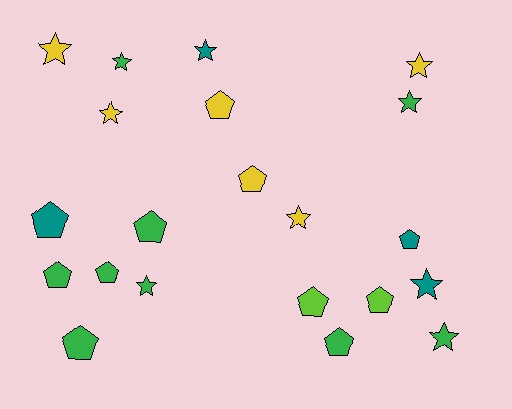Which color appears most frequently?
Green, with 9 objects.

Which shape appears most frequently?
Pentagon, with 11 objects.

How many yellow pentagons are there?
There are 2 yellow pentagons.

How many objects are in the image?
There are 21 objects.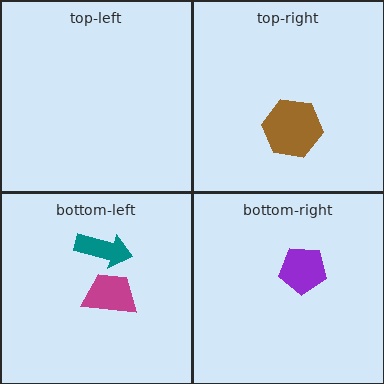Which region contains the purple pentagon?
The bottom-right region.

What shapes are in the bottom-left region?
The teal arrow, the magenta trapezoid.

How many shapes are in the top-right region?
1.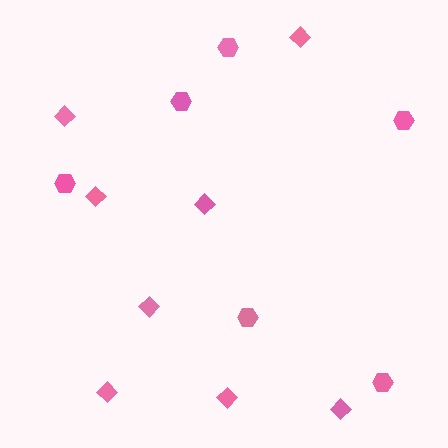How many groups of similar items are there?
There are 2 groups: one group of diamonds (8) and one group of hexagons (6).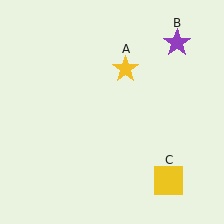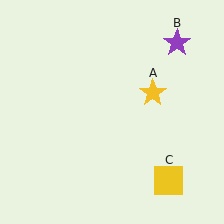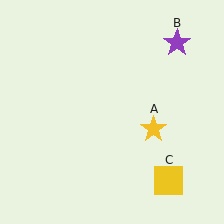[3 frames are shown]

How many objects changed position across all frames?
1 object changed position: yellow star (object A).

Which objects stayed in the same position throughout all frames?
Purple star (object B) and yellow square (object C) remained stationary.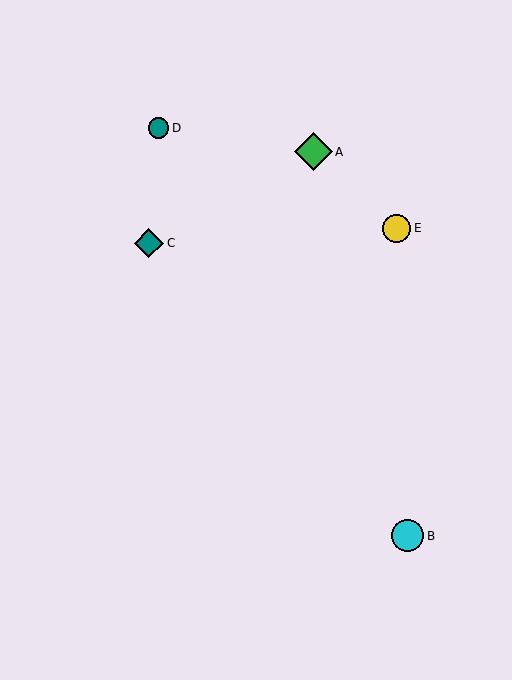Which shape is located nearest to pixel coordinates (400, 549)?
The cyan circle (labeled B) at (408, 536) is nearest to that location.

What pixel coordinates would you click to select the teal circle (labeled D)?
Click at (158, 128) to select the teal circle D.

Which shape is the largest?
The green diamond (labeled A) is the largest.